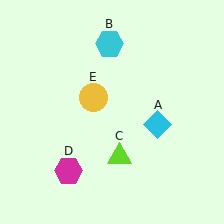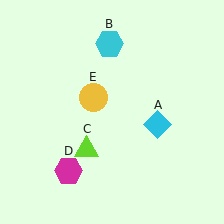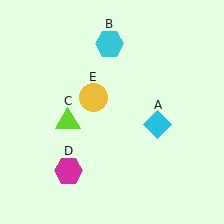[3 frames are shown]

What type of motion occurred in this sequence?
The lime triangle (object C) rotated clockwise around the center of the scene.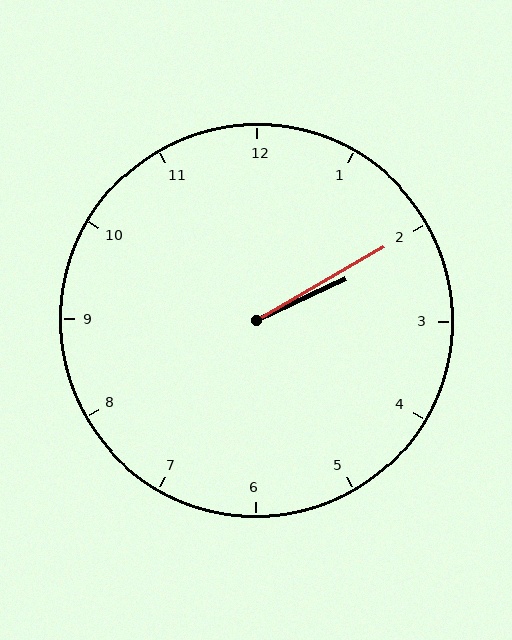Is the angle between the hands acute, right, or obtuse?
It is acute.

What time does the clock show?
2:10.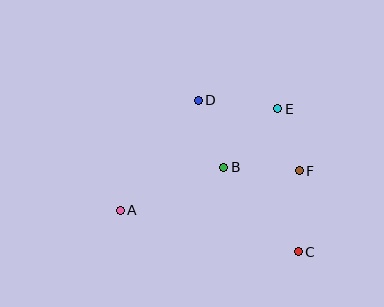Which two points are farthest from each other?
Points A and E are farthest from each other.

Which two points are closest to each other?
Points E and F are closest to each other.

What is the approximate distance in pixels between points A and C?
The distance between A and C is approximately 183 pixels.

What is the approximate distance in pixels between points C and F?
The distance between C and F is approximately 81 pixels.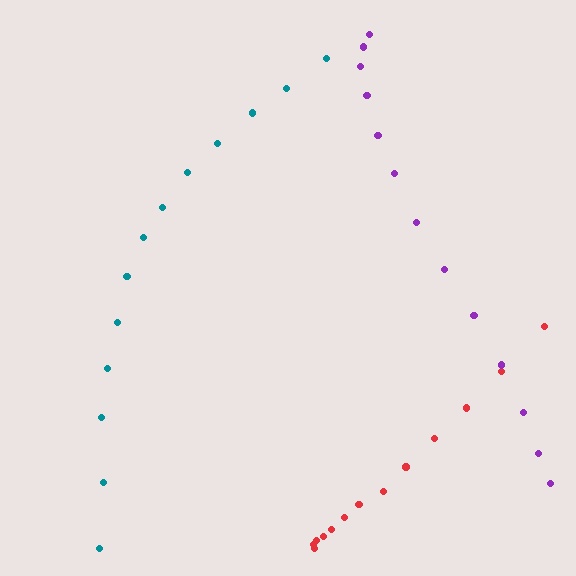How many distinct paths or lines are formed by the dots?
There are 3 distinct paths.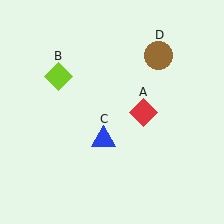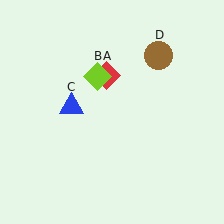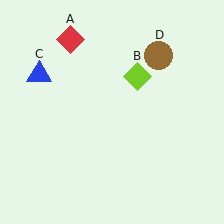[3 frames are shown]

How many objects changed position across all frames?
3 objects changed position: red diamond (object A), lime diamond (object B), blue triangle (object C).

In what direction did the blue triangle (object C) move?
The blue triangle (object C) moved up and to the left.